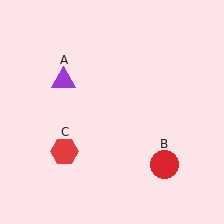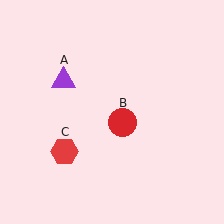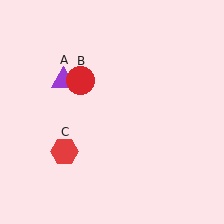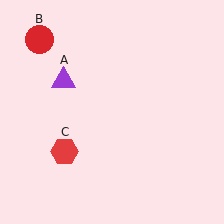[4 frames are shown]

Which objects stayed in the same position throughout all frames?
Purple triangle (object A) and red hexagon (object C) remained stationary.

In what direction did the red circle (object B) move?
The red circle (object B) moved up and to the left.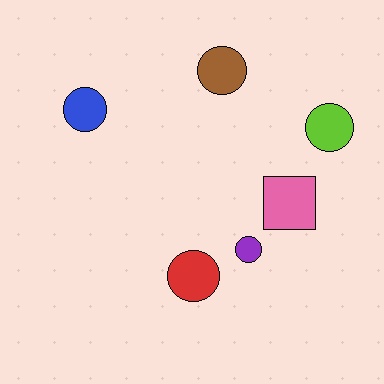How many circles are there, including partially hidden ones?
There are 5 circles.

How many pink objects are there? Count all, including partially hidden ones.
There is 1 pink object.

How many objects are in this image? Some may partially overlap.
There are 6 objects.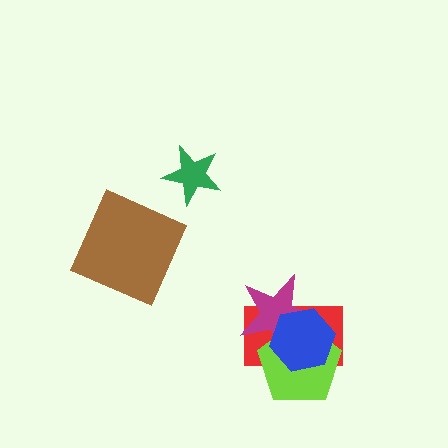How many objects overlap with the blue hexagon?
3 objects overlap with the blue hexagon.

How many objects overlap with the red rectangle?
3 objects overlap with the red rectangle.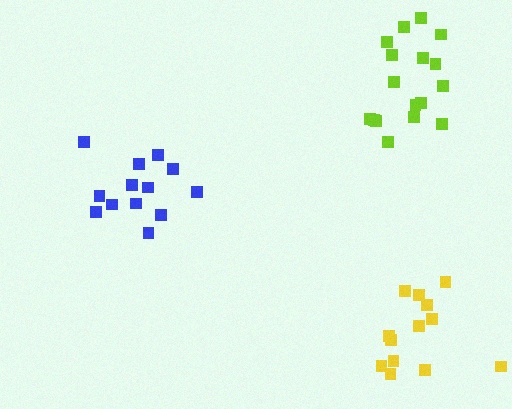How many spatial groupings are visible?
There are 3 spatial groupings.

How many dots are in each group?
Group 1: 13 dots, Group 2: 13 dots, Group 3: 17 dots (43 total).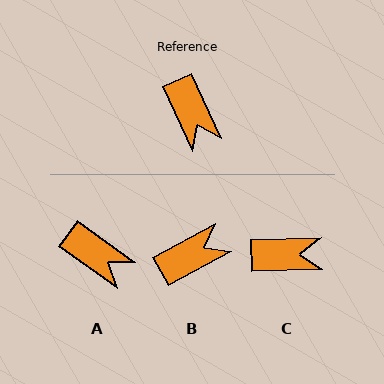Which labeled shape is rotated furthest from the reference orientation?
B, about 94 degrees away.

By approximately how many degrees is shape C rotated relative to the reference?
Approximately 67 degrees counter-clockwise.